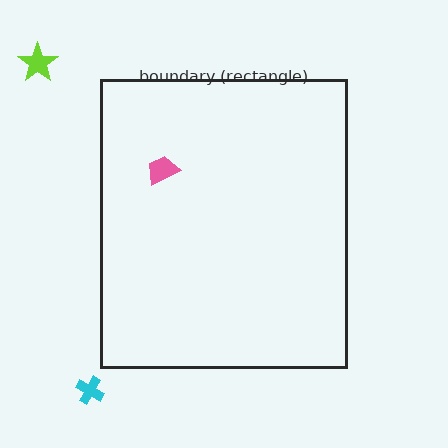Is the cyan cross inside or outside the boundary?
Outside.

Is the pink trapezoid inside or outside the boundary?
Inside.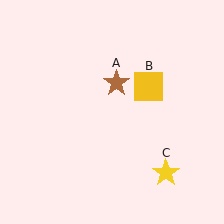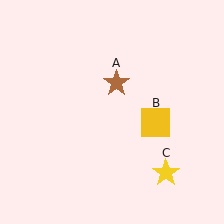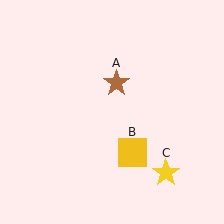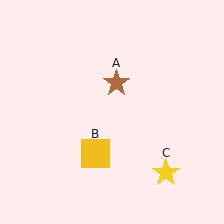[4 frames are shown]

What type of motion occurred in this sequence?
The yellow square (object B) rotated clockwise around the center of the scene.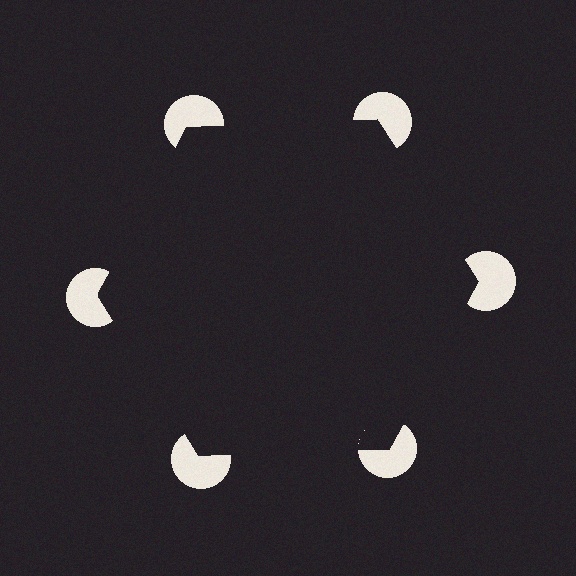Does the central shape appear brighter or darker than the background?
It typically appears slightly darker than the background, even though no actual brightness change is drawn.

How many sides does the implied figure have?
6 sides.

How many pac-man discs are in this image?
There are 6 — one at each vertex of the illusory hexagon.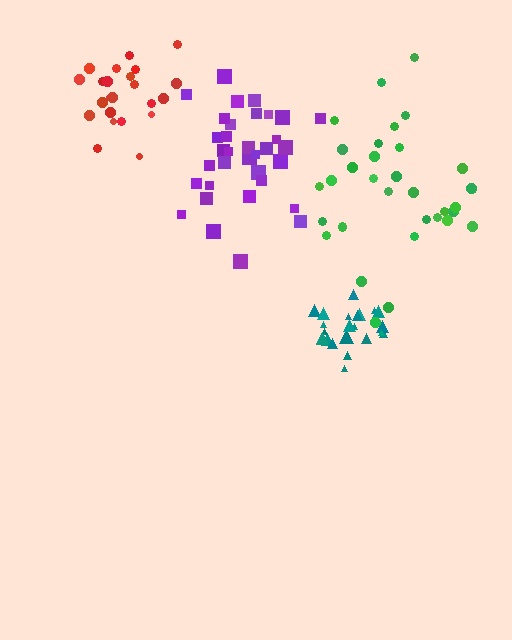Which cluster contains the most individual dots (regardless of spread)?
Purple (34).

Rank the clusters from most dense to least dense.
teal, red, purple, green.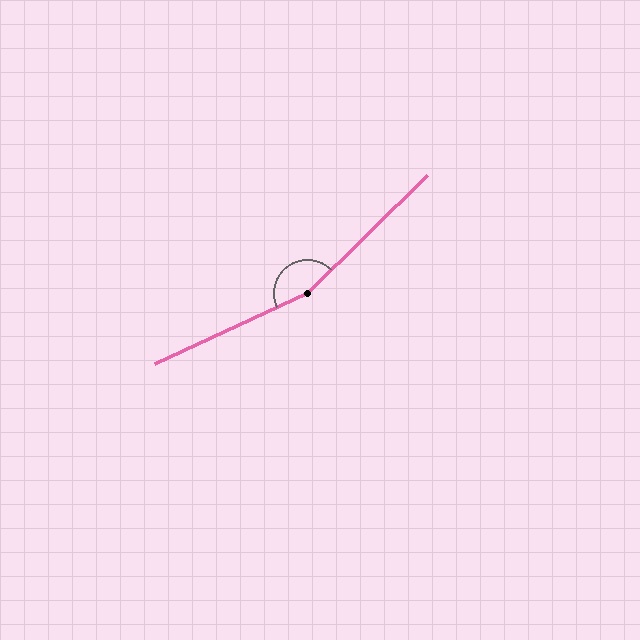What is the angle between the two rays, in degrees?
Approximately 160 degrees.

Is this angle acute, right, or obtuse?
It is obtuse.